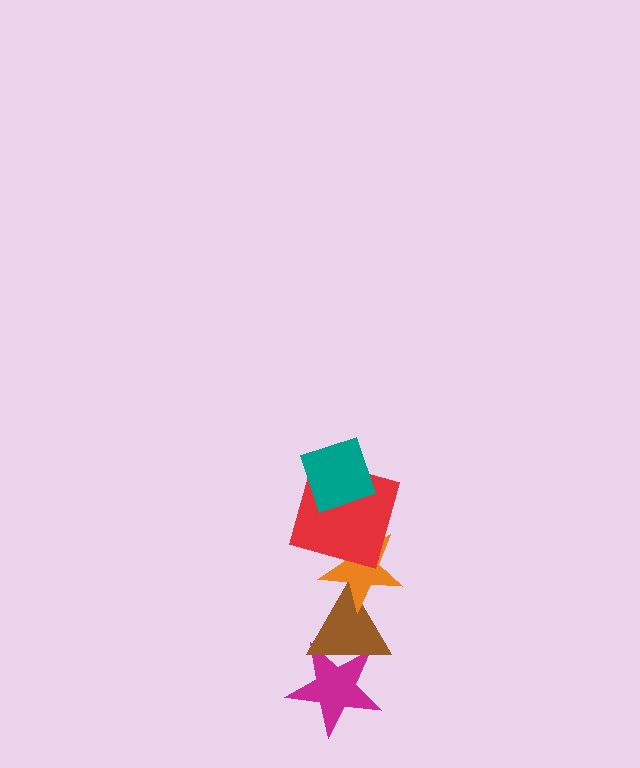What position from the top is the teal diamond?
The teal diamond is 1st from the top.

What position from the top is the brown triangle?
The brown triangle is 4th from the top.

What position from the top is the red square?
The red square is 2nd from the top.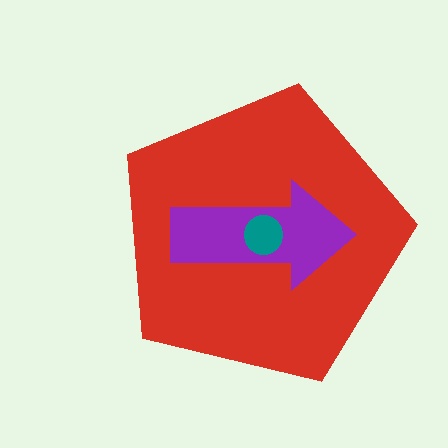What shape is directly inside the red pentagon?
The purple arrow.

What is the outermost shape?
The red pentagon.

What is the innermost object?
The teal circle.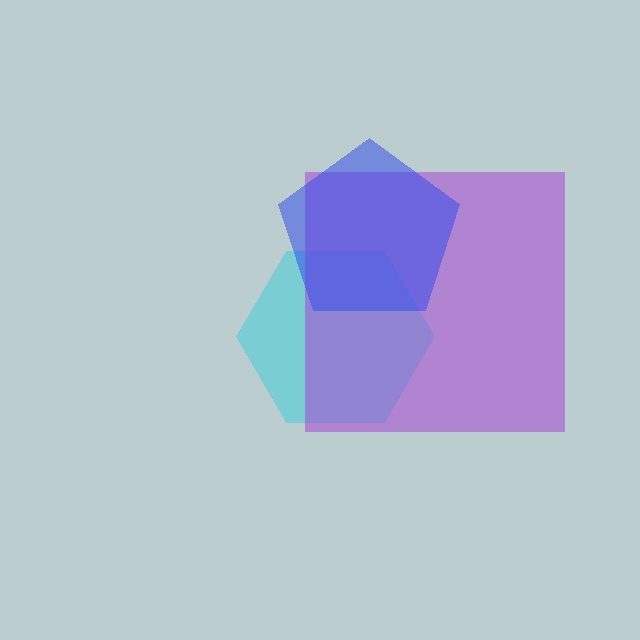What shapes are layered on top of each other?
The layered shapes are: a cyan hexagon, a purple square, a blue pentagon.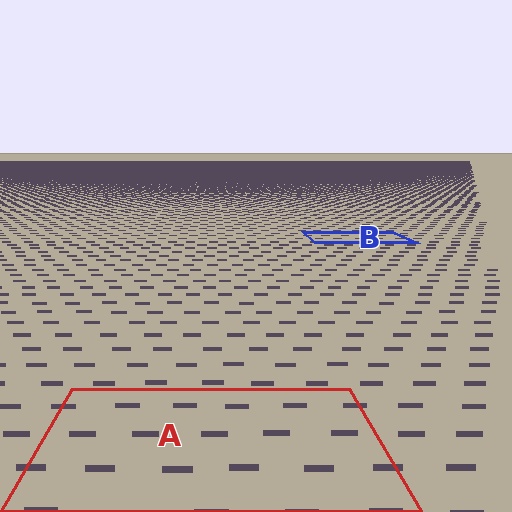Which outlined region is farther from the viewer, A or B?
Region B is farther from the viewer — the texture elements inside it appear smaller and more densely packed.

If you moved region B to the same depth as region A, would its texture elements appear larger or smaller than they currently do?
They would appear larger. At a closer depth, the same texture elements are projected at a bigger on-screen size.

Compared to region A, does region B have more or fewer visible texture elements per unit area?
Region B has more texture elements per unit area — they are packed more densely because it is farther away.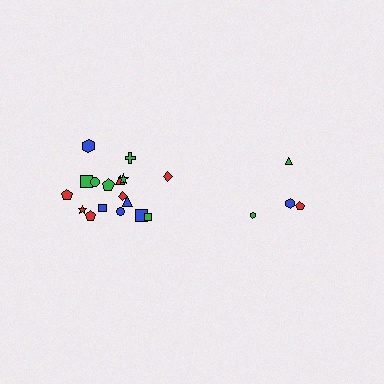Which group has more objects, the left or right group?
The left group.